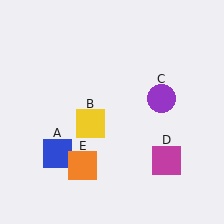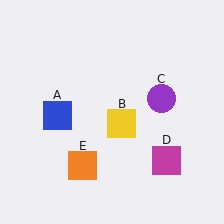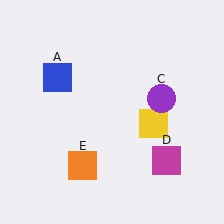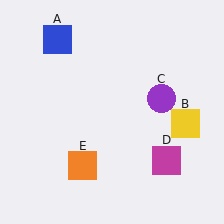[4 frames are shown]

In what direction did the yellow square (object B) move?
The yellow square (object B) moved right.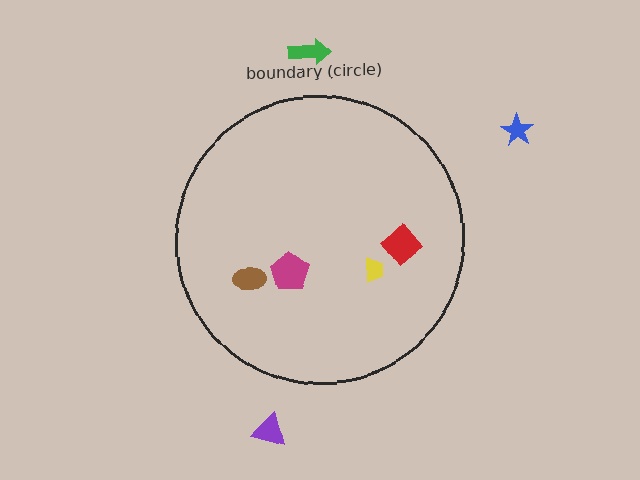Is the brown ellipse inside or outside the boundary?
Inside.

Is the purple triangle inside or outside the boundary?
Outside.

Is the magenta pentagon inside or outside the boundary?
Inside.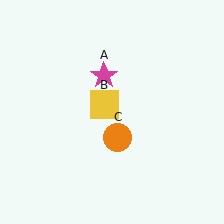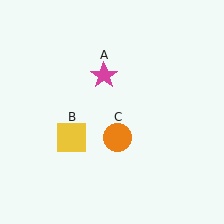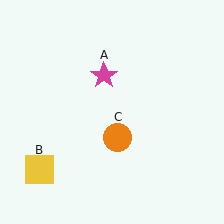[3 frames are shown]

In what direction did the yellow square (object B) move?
The yellow square (object B) moved down and to the left.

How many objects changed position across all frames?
1 object changed position: yellow square (object B).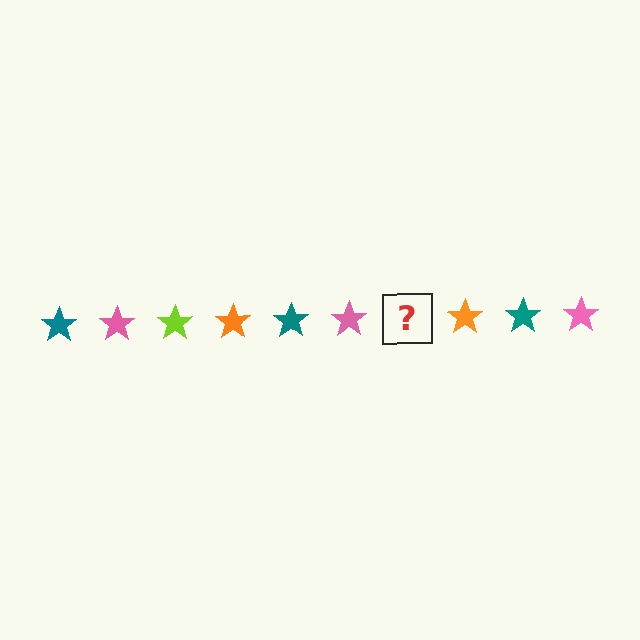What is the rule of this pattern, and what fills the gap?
The rule is that the pattern cycles through teal, pink, lime, orange stars. The gap should be filled with a lime star.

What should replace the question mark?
The question mark should be replaced with a lime star.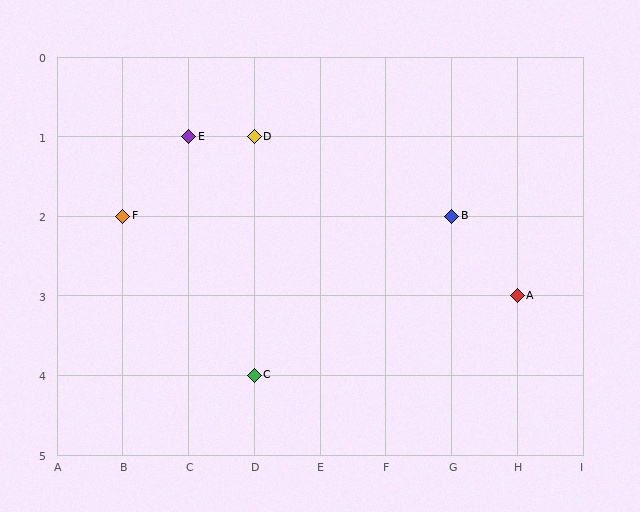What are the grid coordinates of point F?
Point F is at grid coordinates (B, 2).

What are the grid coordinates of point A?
Point A is at grid coordinates (H, 3).